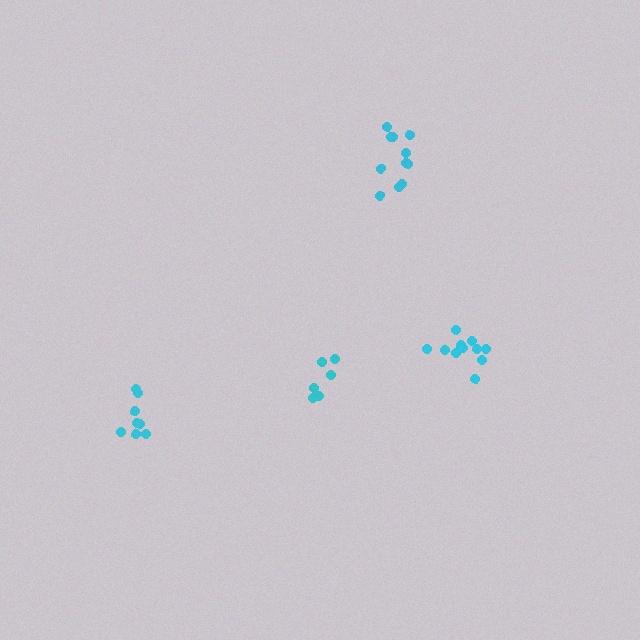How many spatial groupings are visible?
There are 4 spatial groupings.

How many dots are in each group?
Group 1: 11 dots, Group 2: 6 dots, Group 3: 8 dots, Group 4: 12 dots (37 total).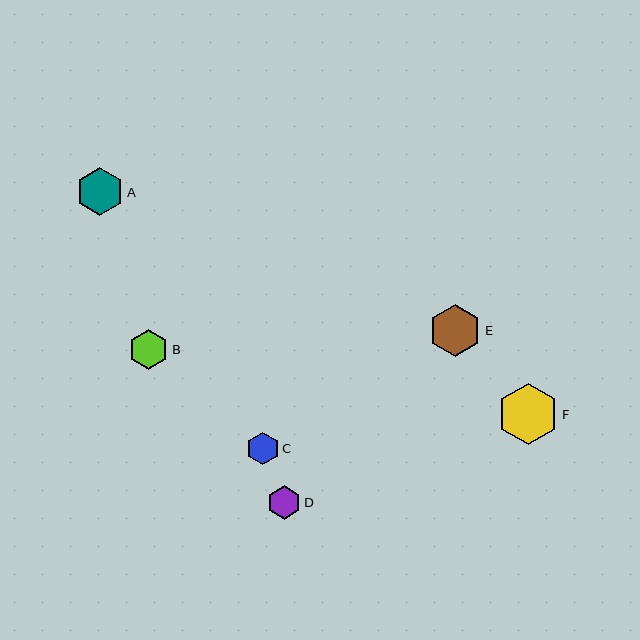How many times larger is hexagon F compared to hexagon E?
Hexagon F is approximately 1.2 times the size of hexagon E.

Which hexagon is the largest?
Hexagon F is the largest with a size of approximately 61 pixels.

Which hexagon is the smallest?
Hexagon C is the smallest with a size of approximately 33 pixels.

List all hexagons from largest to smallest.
From largest to smallest: F, E, A, B, D, C.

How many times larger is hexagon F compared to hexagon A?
Hexagon F is approximately 1.3 times the size of hexagon A.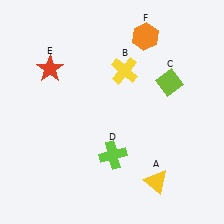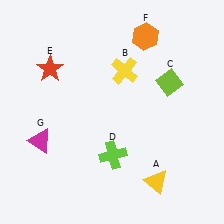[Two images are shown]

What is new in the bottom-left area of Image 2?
A magenta triangle (G) was added in the bottom-left area of Image 2.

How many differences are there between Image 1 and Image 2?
There is 1 difference between the two images.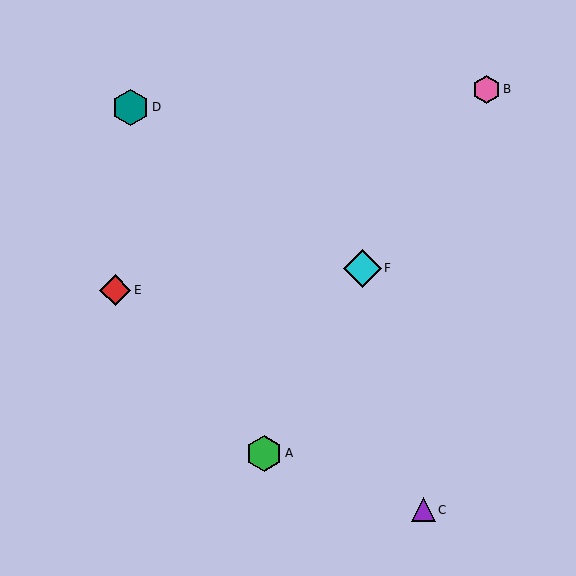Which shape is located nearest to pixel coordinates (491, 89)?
The pink hexagon (labeled B) at (486, 89) is nearest to that location.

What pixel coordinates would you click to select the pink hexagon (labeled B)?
Click at (486, 89) to select the pink hexagon B.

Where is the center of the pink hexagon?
The center of the pink hexagon is at (486, 89).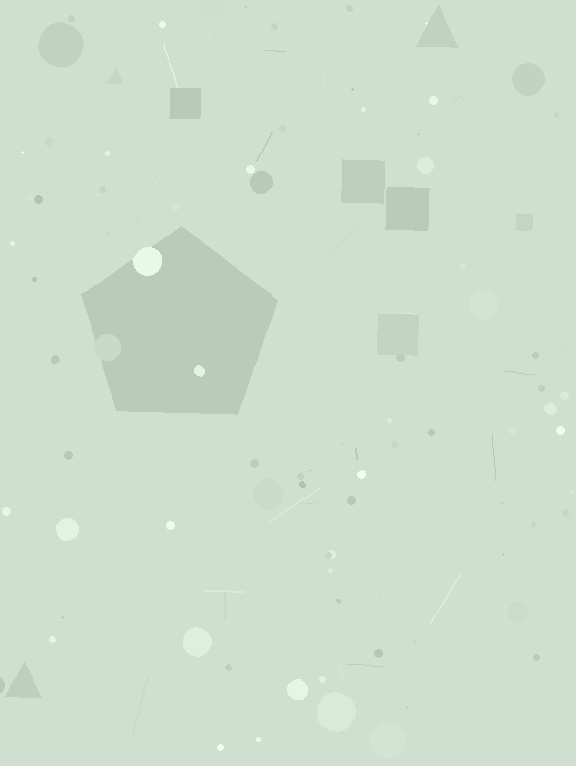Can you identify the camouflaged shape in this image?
The camouflaged shape is a pentagon.